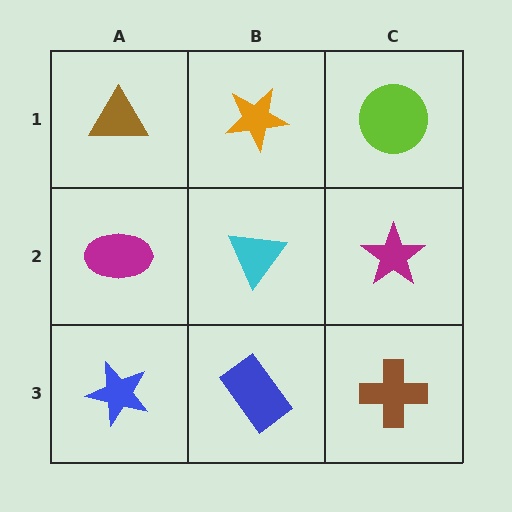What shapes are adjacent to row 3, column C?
A magenta star (row 2, column C), a blue rectangle (row 3, column B).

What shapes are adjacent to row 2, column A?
A brown triangle (row 1, column A), a blue star (row 3, column A), a cyan triangle (row 2, column B).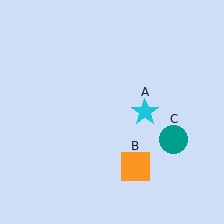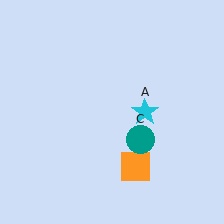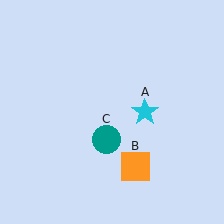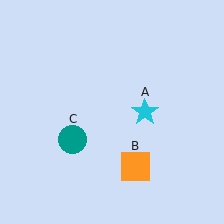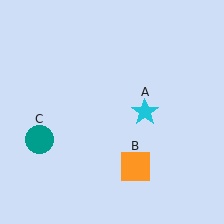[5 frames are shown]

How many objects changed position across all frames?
1 object changed position: teal circle (object C).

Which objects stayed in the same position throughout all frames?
Cyan star (object A) and orange square (object B) remained stationary.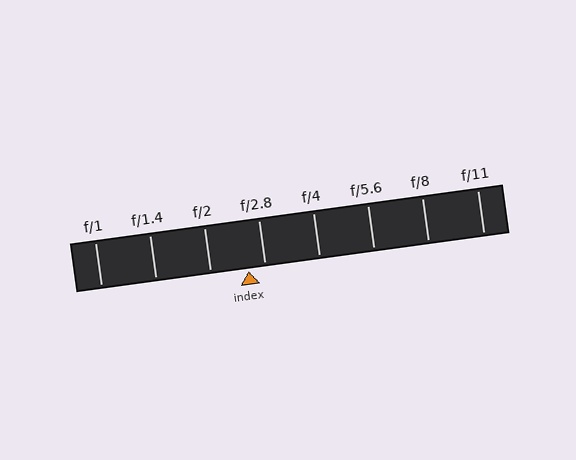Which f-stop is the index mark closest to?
The index mark is closest to f/2.8.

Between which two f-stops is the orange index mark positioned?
The index mark is between f/2 and f/2.8.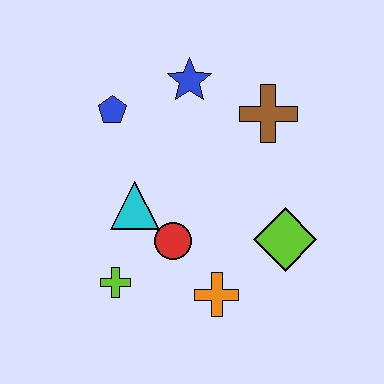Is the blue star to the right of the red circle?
Yes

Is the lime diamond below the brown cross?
Yes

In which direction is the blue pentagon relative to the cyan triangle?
The blue pentagon is above the cyan triangle.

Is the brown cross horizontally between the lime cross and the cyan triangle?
No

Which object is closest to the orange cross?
The red circle is closest to the orange cross.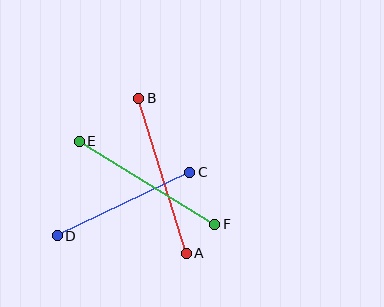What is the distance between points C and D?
The distance is approximately 147 pixels.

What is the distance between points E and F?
The distance is approximately 159 pixels.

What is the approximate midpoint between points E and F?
The midpoint is at approximately (147, 183) pixels.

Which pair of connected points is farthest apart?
Points A and B are farthest apart.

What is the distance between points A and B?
The distance is approximately 162 pixels.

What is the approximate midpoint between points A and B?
The midpoint is at approximately (162, 176) pixels.